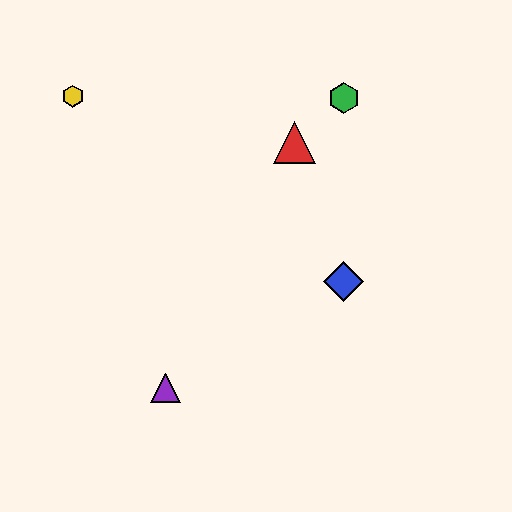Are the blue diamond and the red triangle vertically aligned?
No, the blue diamond is at x≈344 and the red triangle is at x≈294.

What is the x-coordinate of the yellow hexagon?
The yellow hexagon is at x≈73.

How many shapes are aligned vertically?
2 shapes (the blue diamond, the green hexagon) are aligned vertically.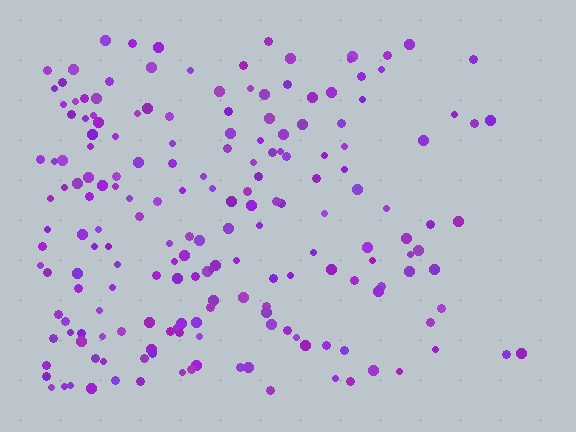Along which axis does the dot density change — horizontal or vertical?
Horizontal.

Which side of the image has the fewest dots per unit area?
The right.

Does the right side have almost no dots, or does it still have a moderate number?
Still a moderate number, just noticeably fewer than the left.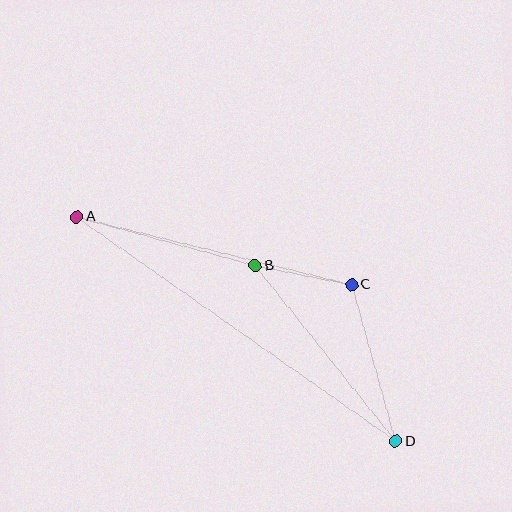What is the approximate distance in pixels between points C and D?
The distance between C and D is approximately 162 pixels.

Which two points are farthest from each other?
Points A and D are farthest from each other.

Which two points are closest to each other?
Points B and C are closest to each other.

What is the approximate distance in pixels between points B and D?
The distance between B and D is approximately 225 pixels.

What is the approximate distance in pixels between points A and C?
The distance between A and C is approximately 284 pixels.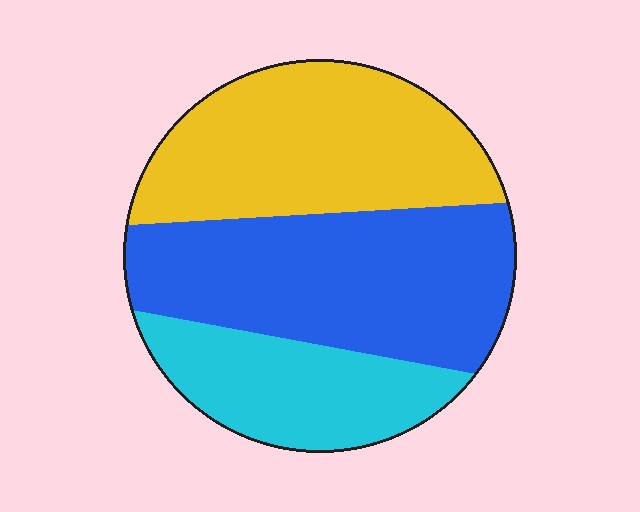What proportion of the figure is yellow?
Yellow takes up about three eighths (3/8) of the figure.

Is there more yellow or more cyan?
Yellow.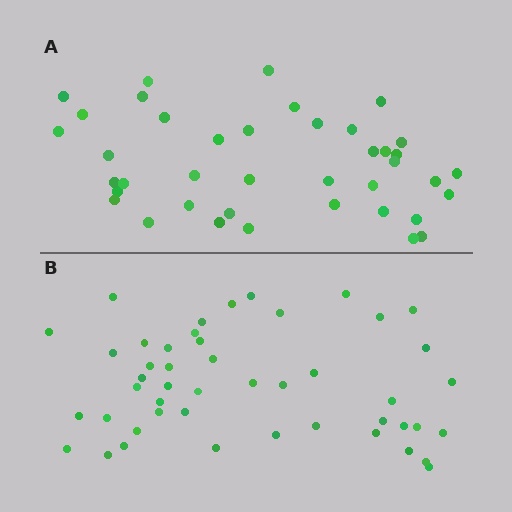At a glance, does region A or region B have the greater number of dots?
Region B (the bottom region) has more dots.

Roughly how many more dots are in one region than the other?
Region B has roughly 8 or so more dots than region A.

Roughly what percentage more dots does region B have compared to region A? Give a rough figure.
About 20% more.